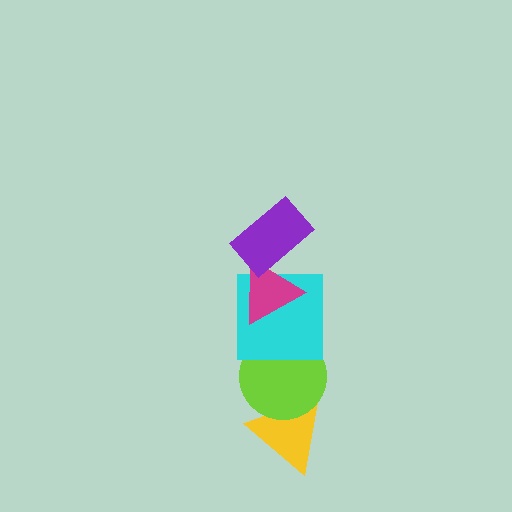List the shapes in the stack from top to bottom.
From top to bottom: the purple rectangle, the magenta triangle, the cyan square, the lime circle, the yellow triangle.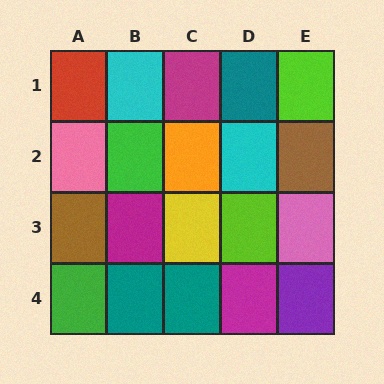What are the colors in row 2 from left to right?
Pink, green, orange, cyan, brown.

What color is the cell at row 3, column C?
Yellow.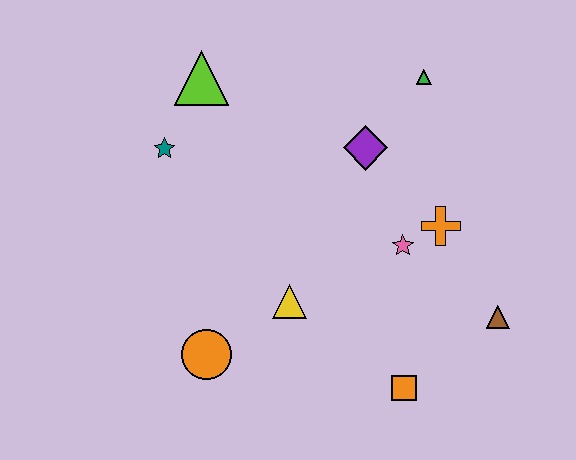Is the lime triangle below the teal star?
No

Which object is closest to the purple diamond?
The green triangle is closest to the purple diamond.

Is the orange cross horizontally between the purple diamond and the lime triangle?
No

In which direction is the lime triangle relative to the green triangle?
The lime triangle is to the left of the green triangle.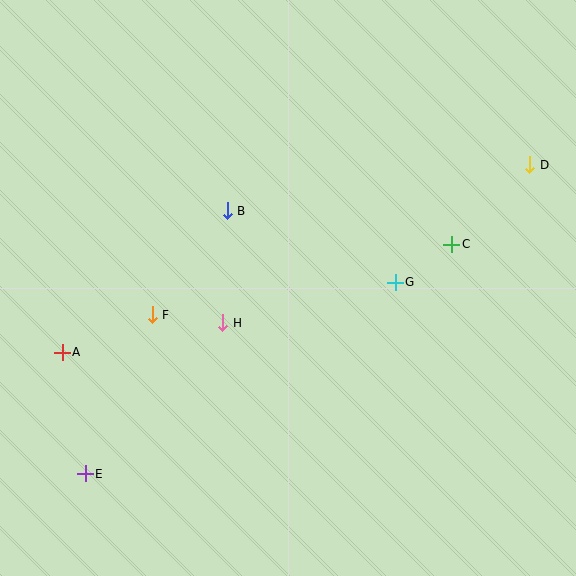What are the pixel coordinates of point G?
Point G is at (395, 282).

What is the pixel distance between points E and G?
The distance between E and G is 364 pixels.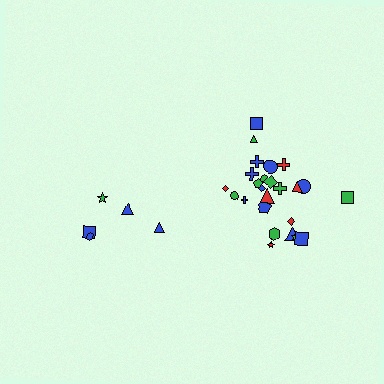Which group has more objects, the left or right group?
The right group.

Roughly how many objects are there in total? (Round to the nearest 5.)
Roughly 30 objects in total.